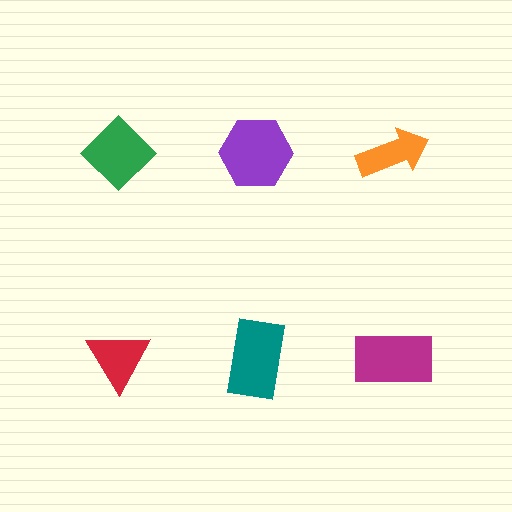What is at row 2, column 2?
A teal rectangle.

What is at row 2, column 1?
A red triangle.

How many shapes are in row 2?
3 shapes.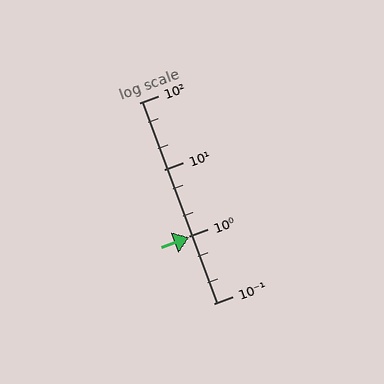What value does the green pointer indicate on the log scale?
The pointer indicates approximately 0.96.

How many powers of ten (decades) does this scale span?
The scale spans 3 decades, from 0.1 to 100.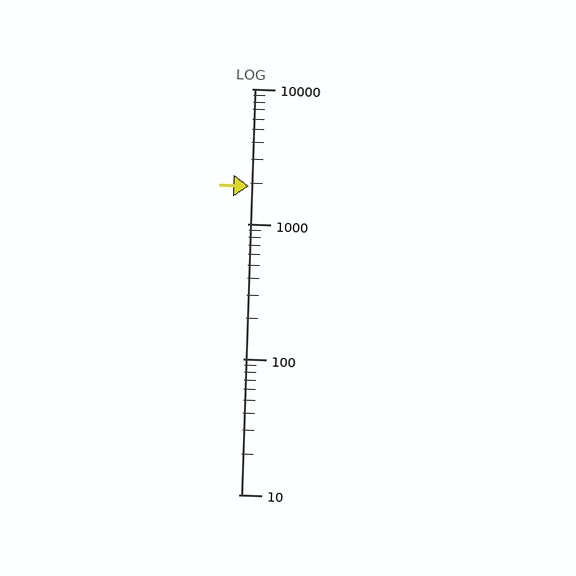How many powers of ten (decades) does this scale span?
The scale spans 3 decades, from 10 to 10000.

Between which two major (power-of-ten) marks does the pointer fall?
The pointer is between 1000 and 10000.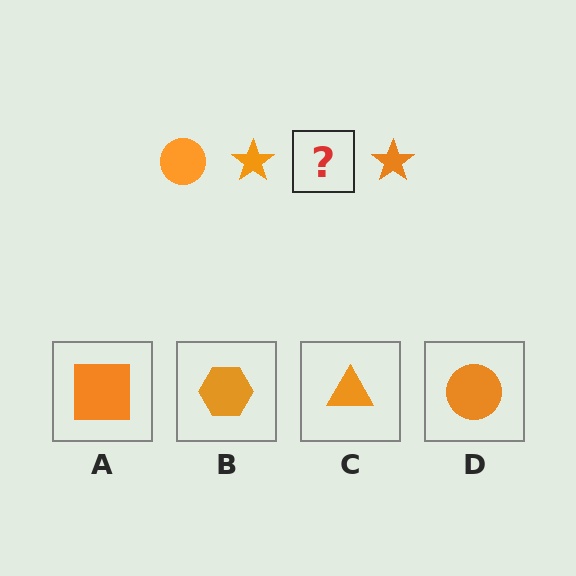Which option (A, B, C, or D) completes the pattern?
D.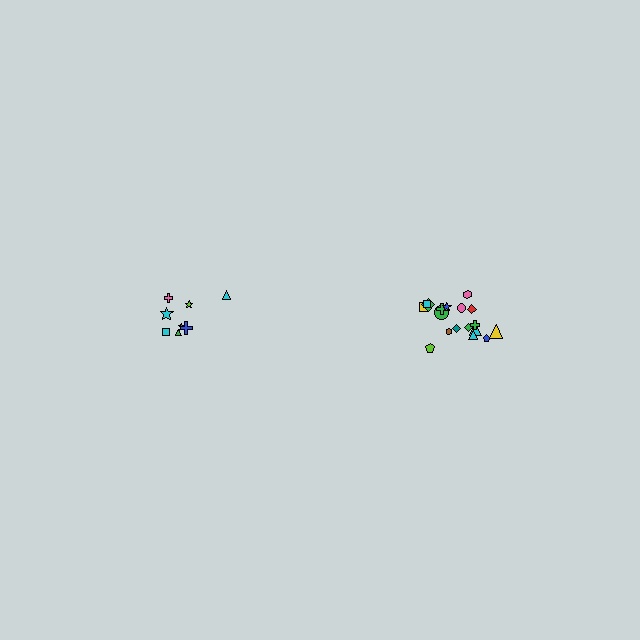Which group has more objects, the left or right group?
The right group.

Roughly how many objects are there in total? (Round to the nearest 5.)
Roughly 25 objects in total.